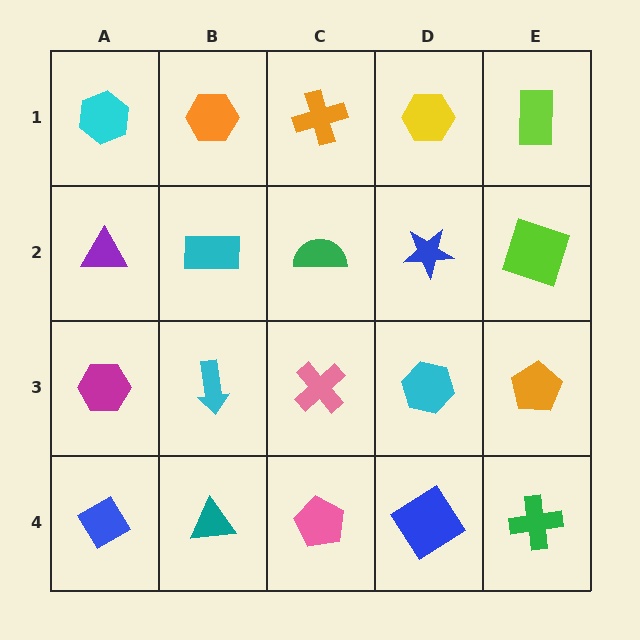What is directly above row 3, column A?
A purple triangle.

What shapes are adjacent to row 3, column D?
A blue star (row 2, column D), a blue diamond (row 4, column D), a pink cross (row 3, column C), an orange pentagon (row 3, column E).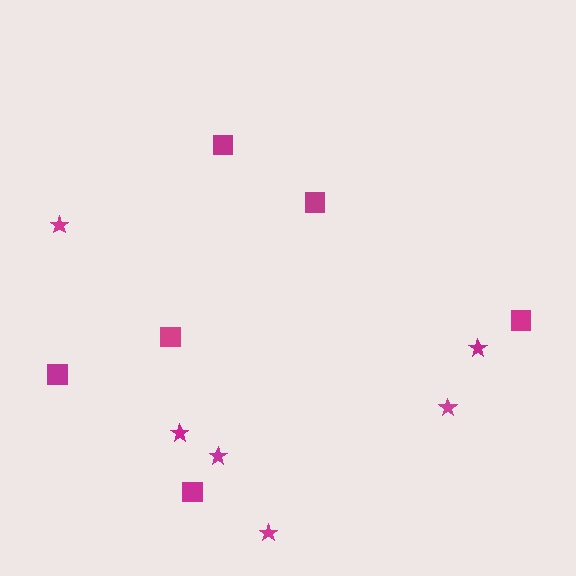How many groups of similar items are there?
There are 2 groups: one group of squares (6) and one group of stars (6).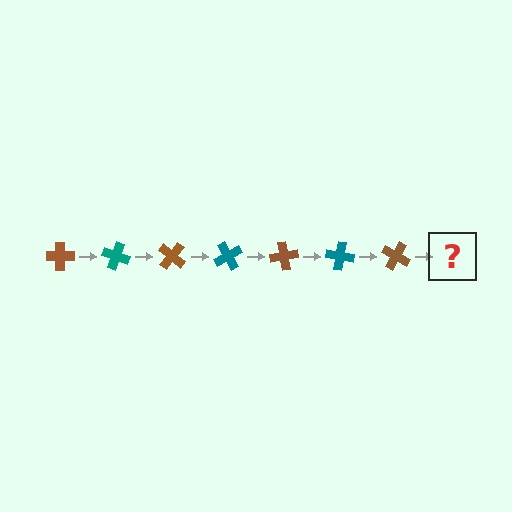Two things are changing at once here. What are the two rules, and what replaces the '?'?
The two rules are that it rotates 20 degrees each step and the color cycles through brown and teal. The '?' should be a teal cross, rotated 140 degrees from the start.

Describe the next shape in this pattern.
It should be a teal cross, rotated 140 degrees from the start.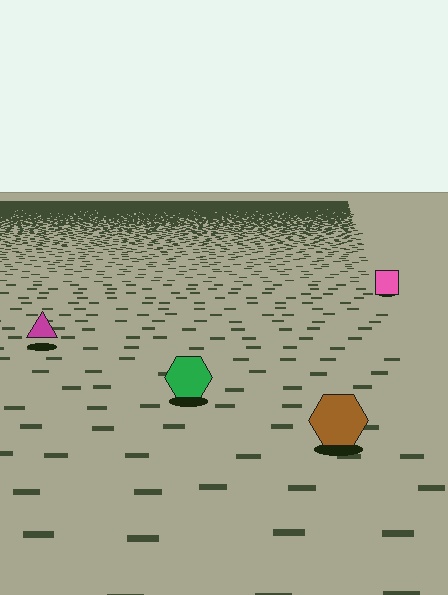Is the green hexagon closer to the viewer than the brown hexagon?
No. The brown hexagon is closer — you can tell from the texture gradient: the ground texture is coarser near it.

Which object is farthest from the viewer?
The pink square is farthest from the viewer. It appears smaller and the ground texture around it is denser.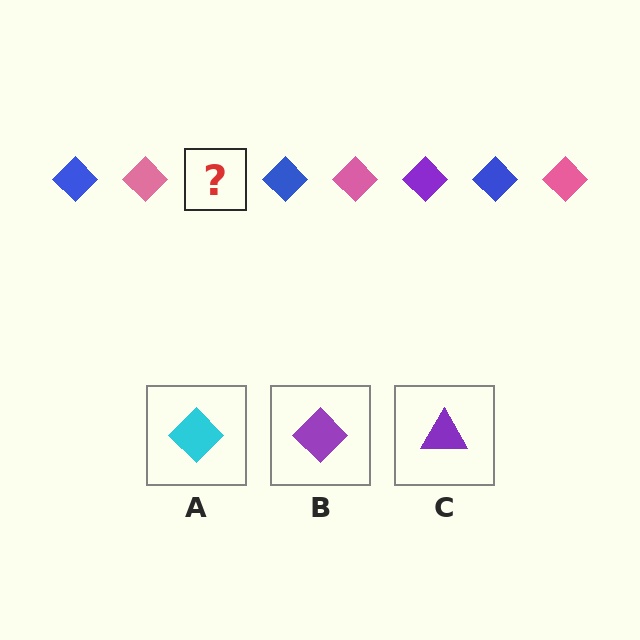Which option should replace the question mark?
Option B.